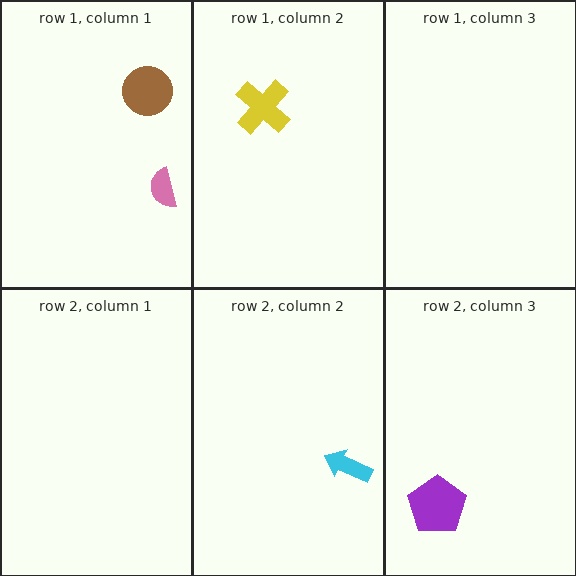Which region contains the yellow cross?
The row 1, column 2 region.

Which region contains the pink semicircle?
The row 1, column 1 region.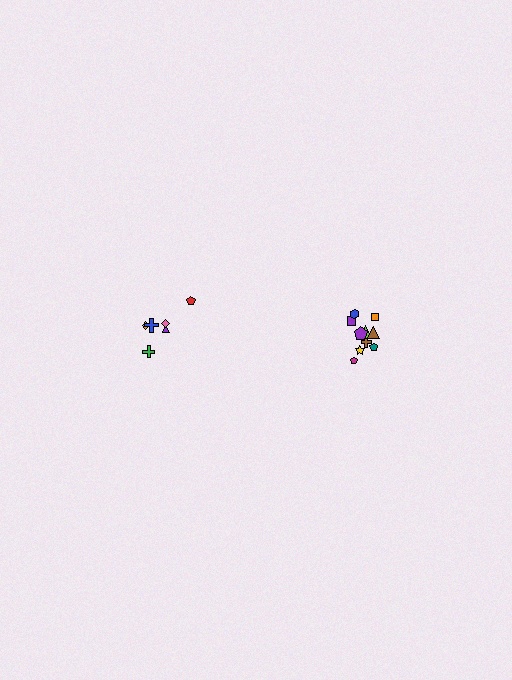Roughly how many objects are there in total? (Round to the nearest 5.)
Roughly 15 objects in total.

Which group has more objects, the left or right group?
The right group.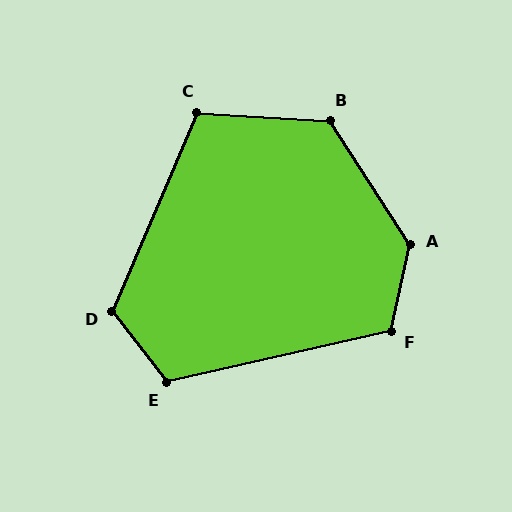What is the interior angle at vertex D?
Approximately 119 degrees (obtuse).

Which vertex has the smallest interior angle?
C, at approximately 110 degrees.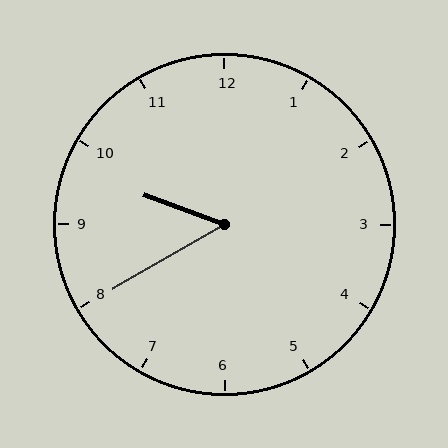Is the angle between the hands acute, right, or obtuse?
It is acute.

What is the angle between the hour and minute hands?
Approximately 50 degrees.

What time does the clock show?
9:40.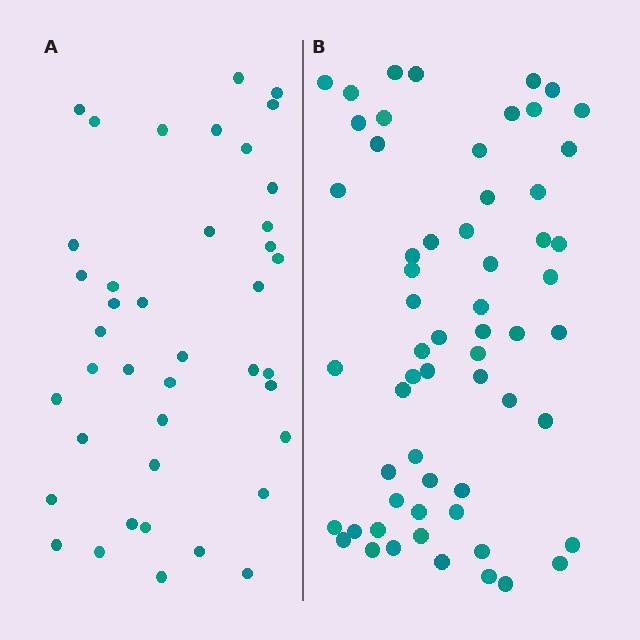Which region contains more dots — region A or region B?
Region B (the right region) has more dots.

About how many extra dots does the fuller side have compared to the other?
Region B has approximately 20 more dots than region A.